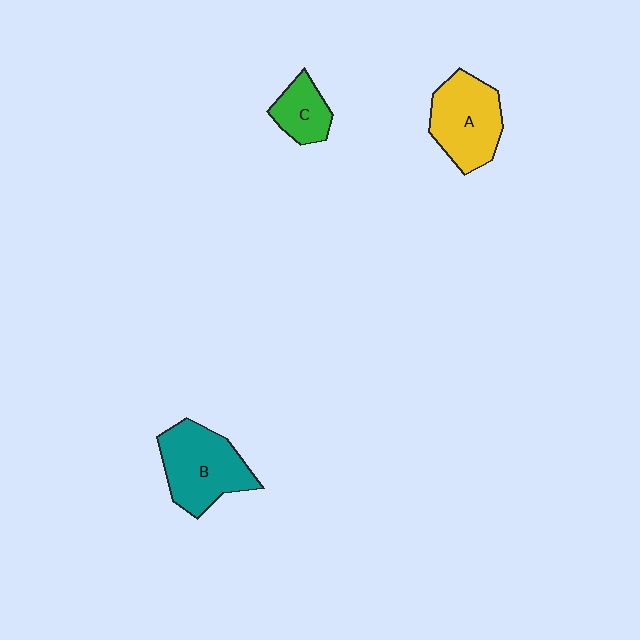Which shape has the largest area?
Shape B (teal).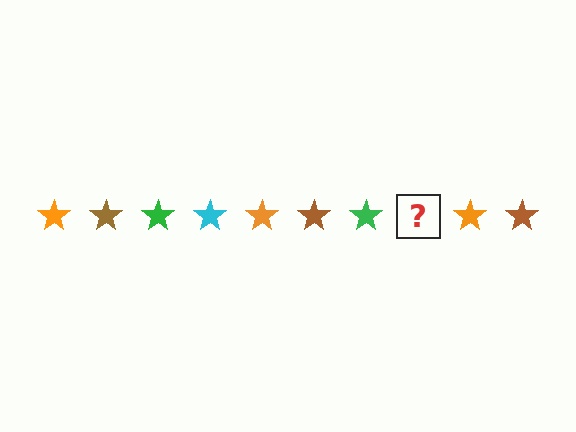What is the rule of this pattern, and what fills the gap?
The rule is that the pattern cycles through orange, brown, green, cyan stars. The gap should be filled with a cyan star.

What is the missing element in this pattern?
The missing element is a cyan star.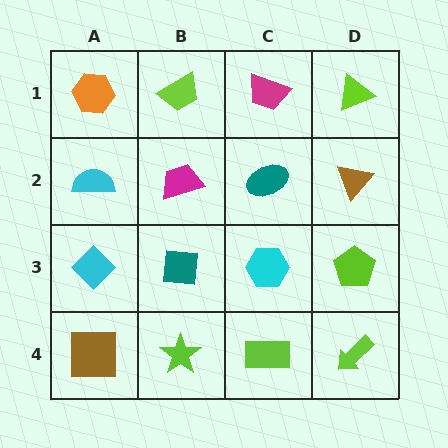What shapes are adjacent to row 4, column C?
A cyan hexagon (row 3, column C), a lime star (row 4, column B), a lime arrow (row 4, column D).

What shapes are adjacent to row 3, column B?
A magenta trapezoid (row 2, column B), a lime star (row 4, column B), a cyan diamond (row 3, column A), a cyan hexagon (row 3, column C).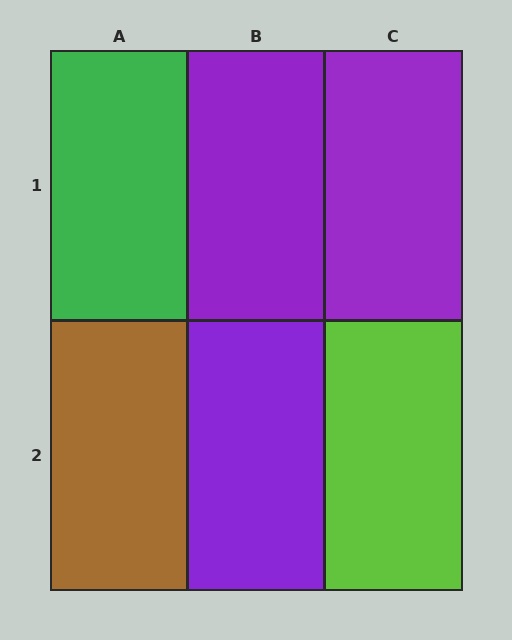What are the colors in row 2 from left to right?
Brown, purple, lime.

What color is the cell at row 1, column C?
Purple.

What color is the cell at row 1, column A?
Green.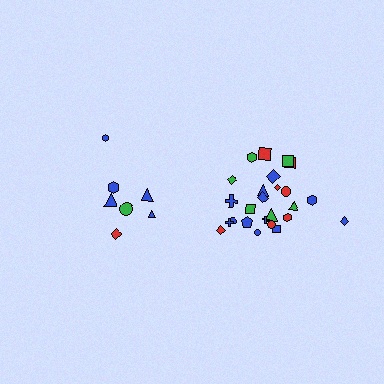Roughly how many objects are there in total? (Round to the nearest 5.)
Roughly 30 objects in total.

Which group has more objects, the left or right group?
The right group.